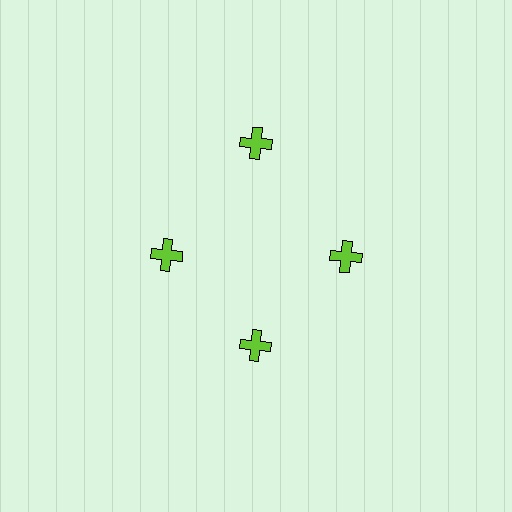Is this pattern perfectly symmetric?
No. The 4 lime crosses are arranged in a ring, but one element near the 12 o'clock position is pushed outward from the center, breaking the 4-fold rotational symmetry.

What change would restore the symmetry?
The symmetry would be restored by moving it inward, back onto the ring so that all 4 crosses sit at equal angles and equal distance from the center.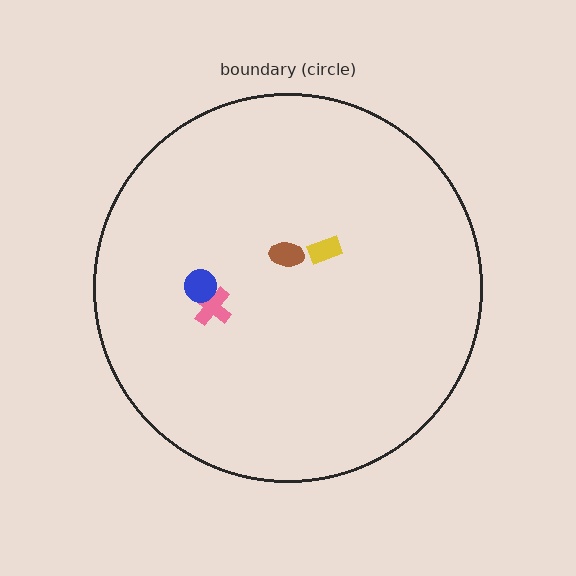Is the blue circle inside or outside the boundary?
Inside.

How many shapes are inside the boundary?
4 inside, 0 outside.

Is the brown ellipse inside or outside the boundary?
Inside.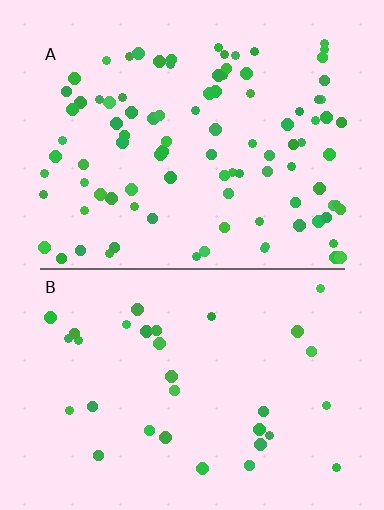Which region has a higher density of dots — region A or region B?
A (the top).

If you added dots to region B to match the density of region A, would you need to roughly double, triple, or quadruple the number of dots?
Approximately triple.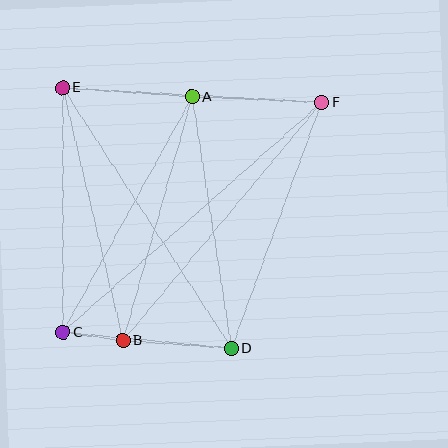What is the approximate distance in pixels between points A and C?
The distance between A and C is approximately 269 pixels.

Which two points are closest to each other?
Points B and C are closest to each other.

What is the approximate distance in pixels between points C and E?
The distance between C and E is approximately 245 pixels.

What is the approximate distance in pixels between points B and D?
The distance between B and D is approximately 109 pixels.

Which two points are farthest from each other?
Points C and F are farthest from each other.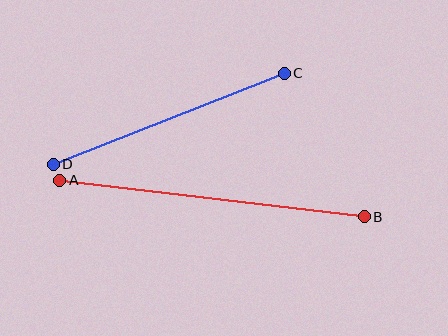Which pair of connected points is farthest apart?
Points A and B are farthest apart.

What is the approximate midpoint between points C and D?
The midpoint is at approximately (169, 119) pixels.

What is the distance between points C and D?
The distance is approximately 248 pixels.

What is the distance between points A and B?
The distance is approximately 307 pixels.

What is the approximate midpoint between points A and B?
The midpoint is at approximately (212, 199) pixels.